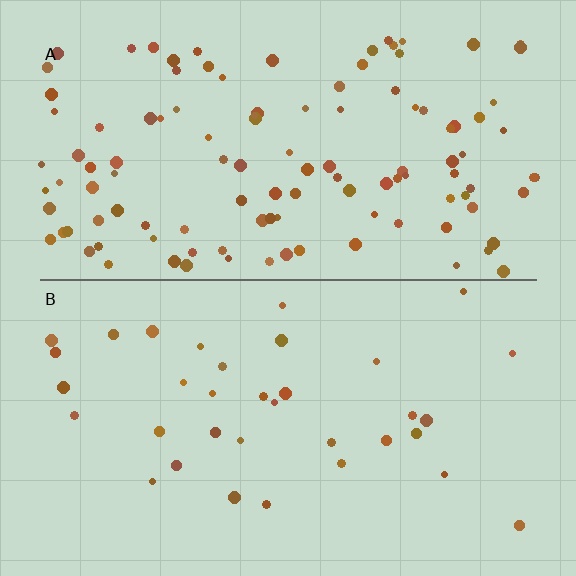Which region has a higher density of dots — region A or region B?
A (the top).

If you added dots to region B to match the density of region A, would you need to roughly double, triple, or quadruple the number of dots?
Approximately triple.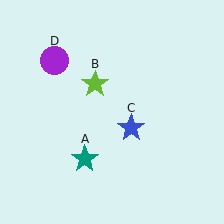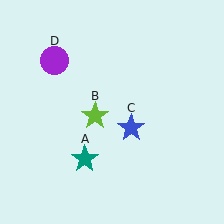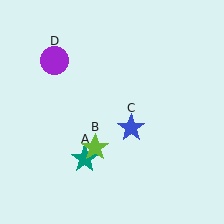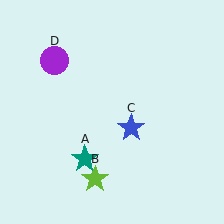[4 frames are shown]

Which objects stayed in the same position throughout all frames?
Teal star (object A) and blue star (object C) and purple circle (object D) remained stationary.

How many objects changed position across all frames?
1 object changed position: lime star (object B).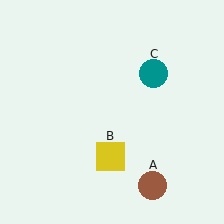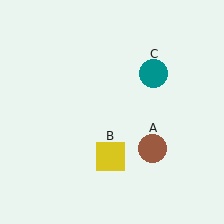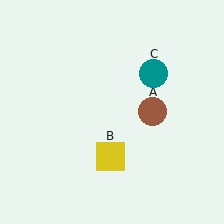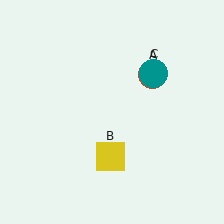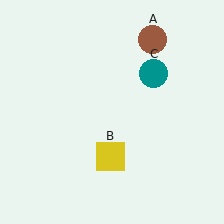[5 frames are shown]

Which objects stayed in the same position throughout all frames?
Yellow square (object B) and teal circle (object C) remained stationary.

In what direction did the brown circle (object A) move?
The brown circle (object A) moved up.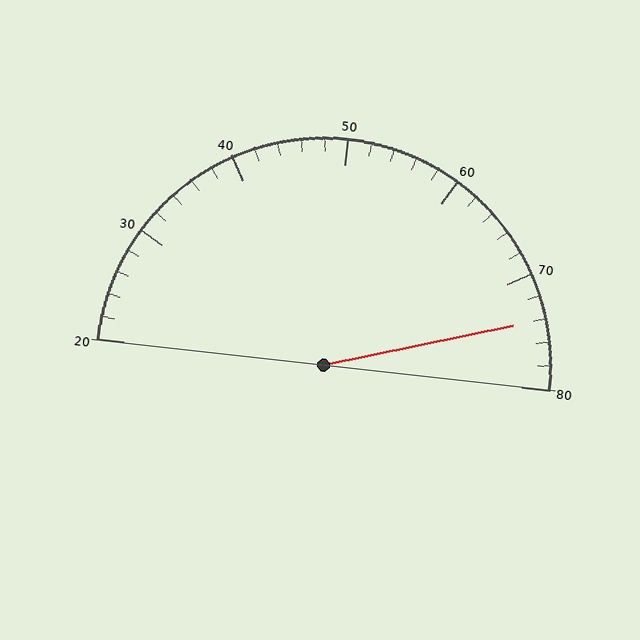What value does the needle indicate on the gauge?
The needle indicates approximately 74.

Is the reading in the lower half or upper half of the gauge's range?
The reading is in the upper half of the range (20 to 80).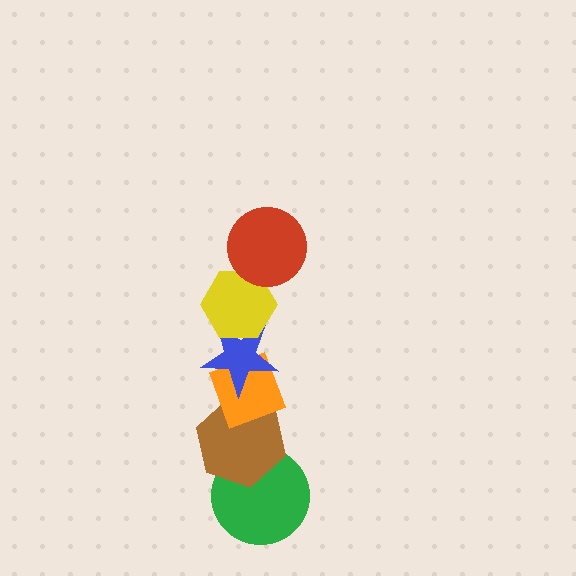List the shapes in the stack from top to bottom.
From top to bottom: the red circle, the yellow hexagon, the blue star, the orange diamond, the brown hexagon, the green circle.